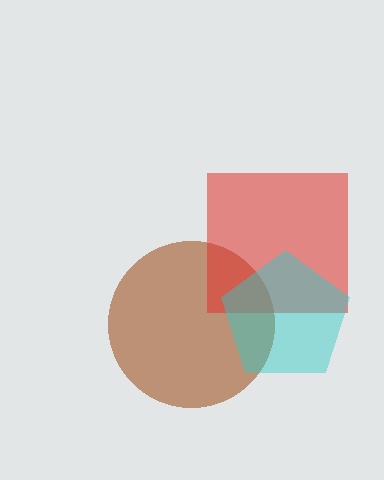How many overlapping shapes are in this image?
There are 3 overlapping shapes in the image.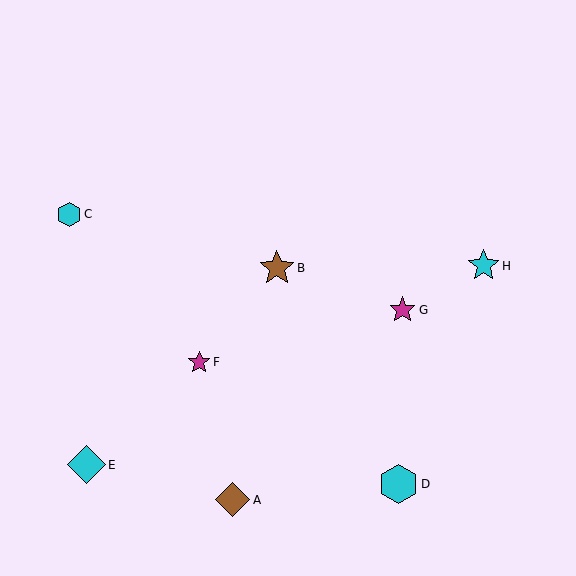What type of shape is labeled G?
Shape G is a magenta star.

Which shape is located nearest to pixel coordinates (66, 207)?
The cyan hexagon (labeled C) at (69, 214) is nearest to that location.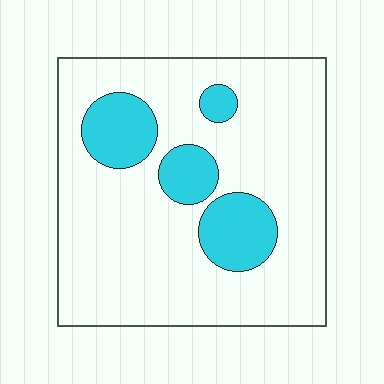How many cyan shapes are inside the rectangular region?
4.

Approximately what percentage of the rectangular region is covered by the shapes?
Approximately 20%.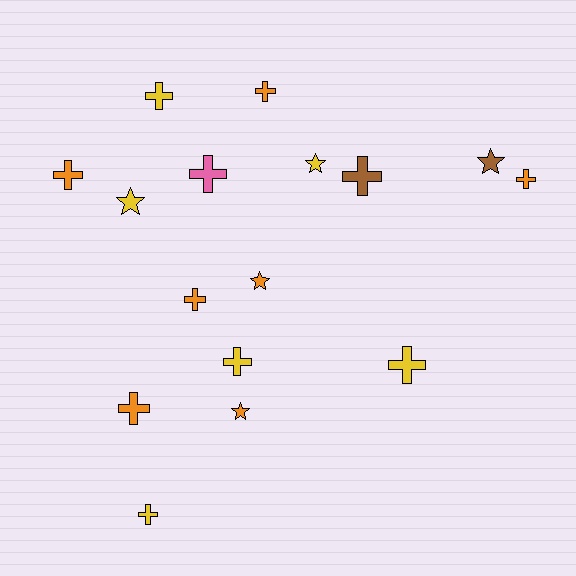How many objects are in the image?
There are 16 objects.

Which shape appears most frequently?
Cross, with 11 objects.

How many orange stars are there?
There are 2 orange stars.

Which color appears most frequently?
Orange, with 7 objects.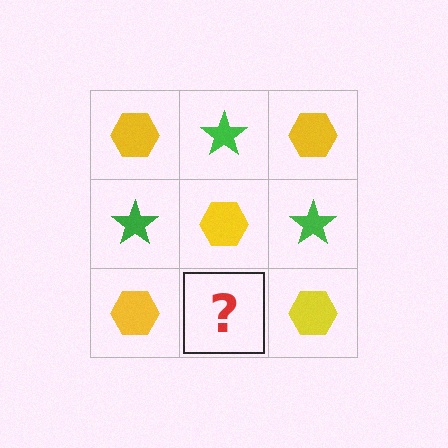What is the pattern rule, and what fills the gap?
The rule is that it alternates yellow hexagon and green star in a checkerboard pattern. The gap should be filled with a green star.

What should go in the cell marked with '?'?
The missing cell should contain a green star.